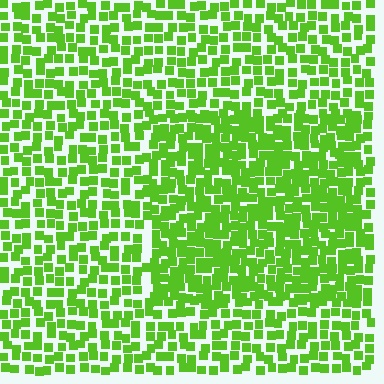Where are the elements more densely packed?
The elements are more densely packed inside the rectangle boundary.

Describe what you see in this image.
The image contains small lime elements arranged at two different densities. A rectangle-shaped region is visible where the elements are more densely packed than the surrounding area.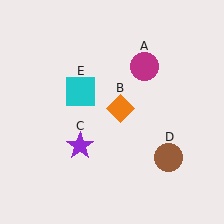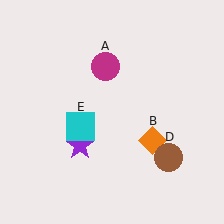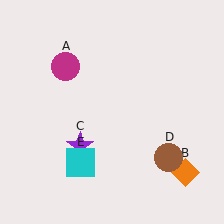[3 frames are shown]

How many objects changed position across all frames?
3 objects changed position: magenta circle (object A), orange diamond (object B), cyan square (object E).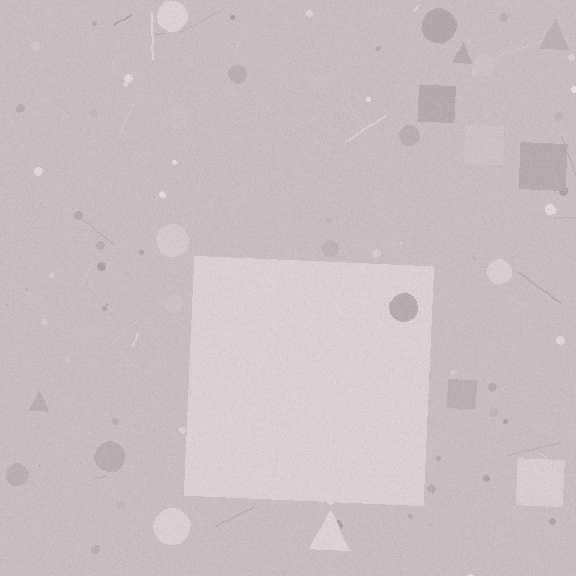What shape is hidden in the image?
A square is hidden in the image.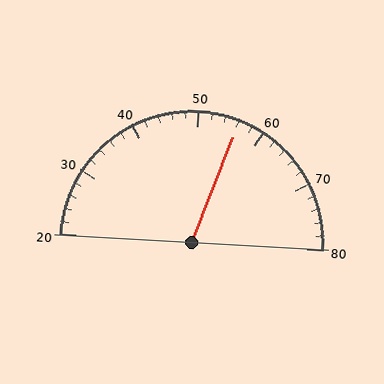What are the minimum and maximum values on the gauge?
The gauge ranges from 20 to 80.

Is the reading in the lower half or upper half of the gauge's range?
The reading is in the upper half of the range (20 to 80).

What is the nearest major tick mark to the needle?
The nearest major tick mark is 60.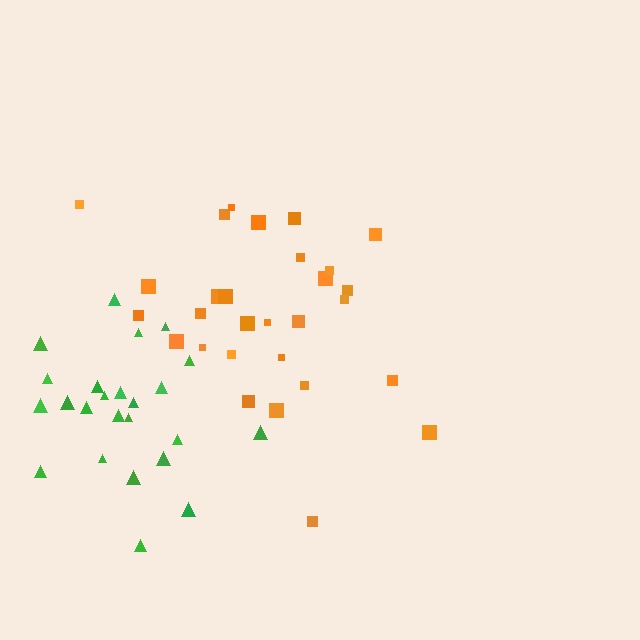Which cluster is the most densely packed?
Green.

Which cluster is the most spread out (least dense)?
Orange.